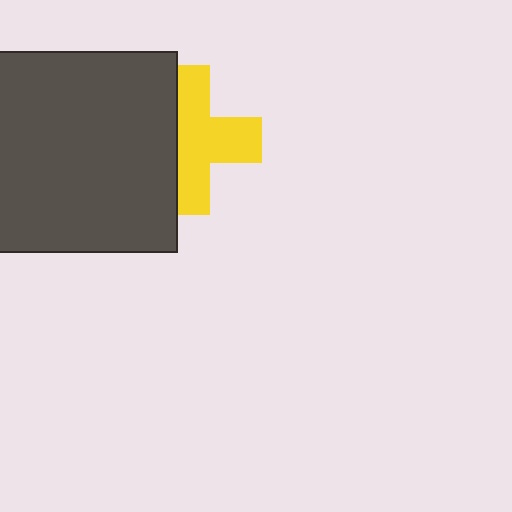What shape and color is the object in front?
The object in front is a dark gray square.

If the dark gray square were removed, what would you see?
You would see the complete yellow cross.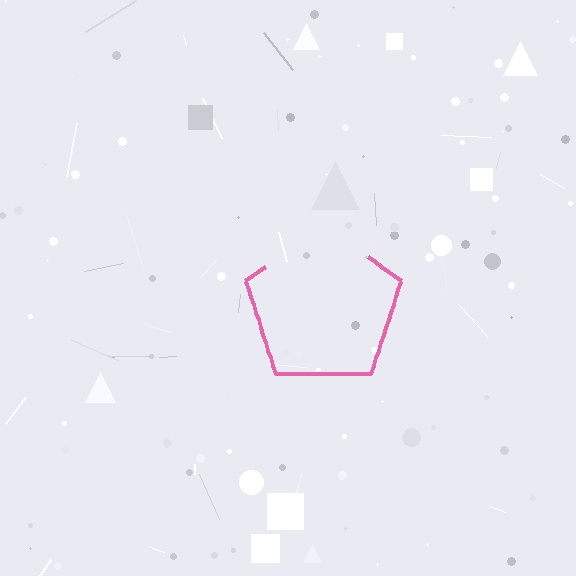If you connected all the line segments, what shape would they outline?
They would outline a pentagon.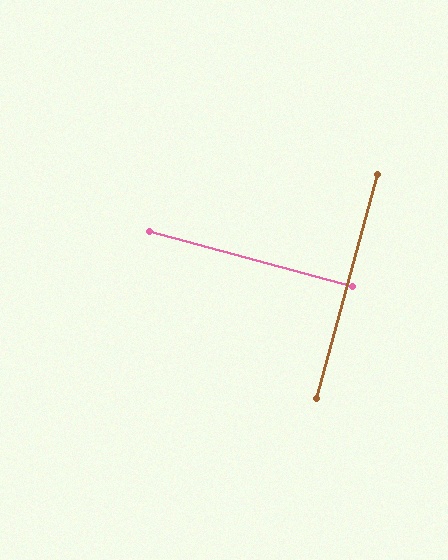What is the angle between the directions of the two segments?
Approximately 90 degrees.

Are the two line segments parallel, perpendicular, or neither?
Perpendicular — they meet at approximately 90°.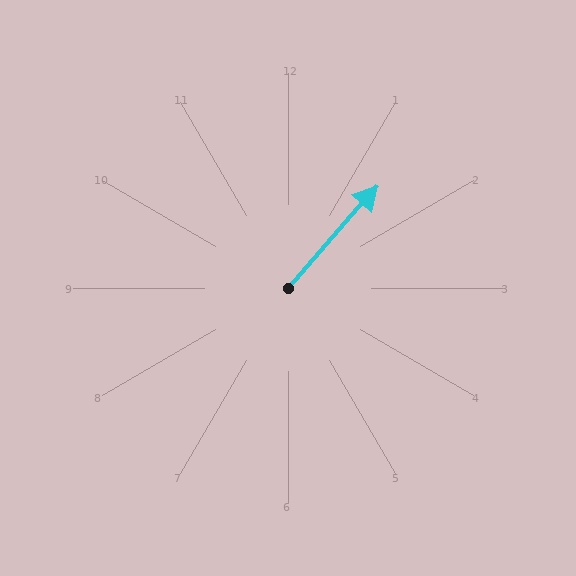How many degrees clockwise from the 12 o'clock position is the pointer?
Approximately 41 degrees.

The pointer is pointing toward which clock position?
Roughly 1 o'clock.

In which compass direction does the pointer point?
Northeast.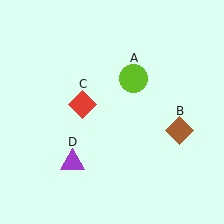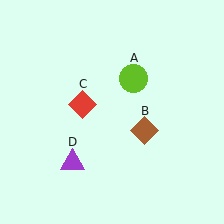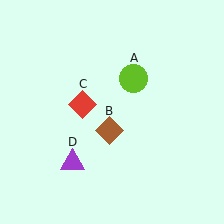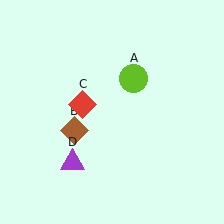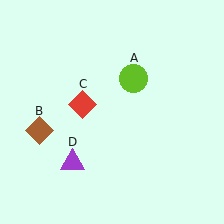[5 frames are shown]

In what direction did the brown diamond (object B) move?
The brown diamond (object B) moved left.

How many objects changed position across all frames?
1 object changed position: brown diamond (object B).